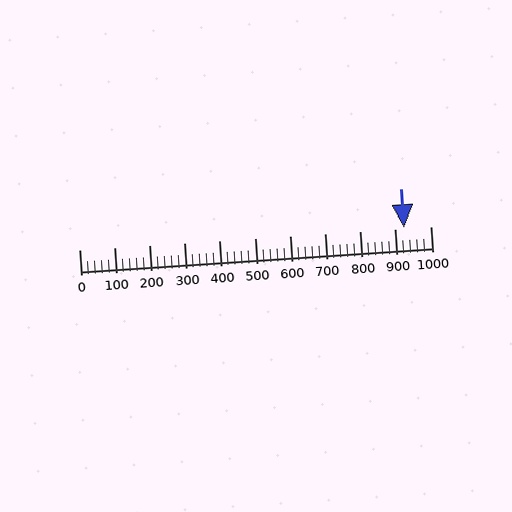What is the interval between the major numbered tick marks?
The major tick marks are spaced 100 units apart.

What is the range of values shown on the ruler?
The ruler shows values from 0 to 1000.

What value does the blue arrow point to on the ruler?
The blue arrow points to approximately 924.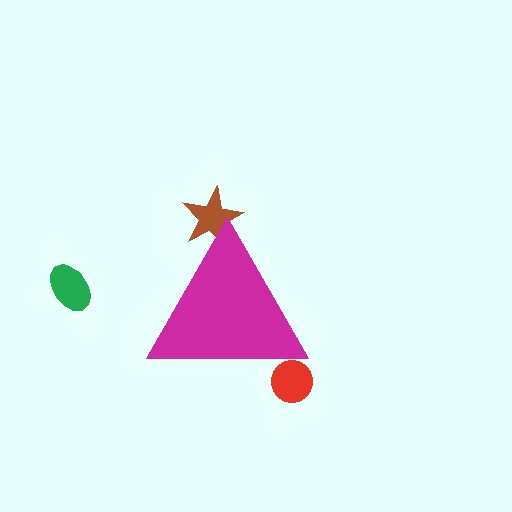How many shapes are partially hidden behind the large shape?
2 shapes are partially hidden.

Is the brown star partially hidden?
Yes, the brown star is partially hidden behind the magenta triangle.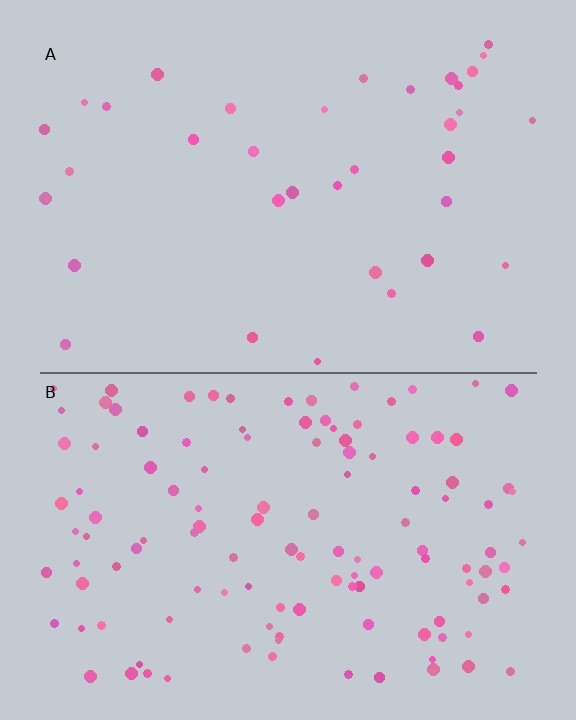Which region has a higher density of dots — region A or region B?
B (the bottom).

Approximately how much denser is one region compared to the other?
Approximately 3.4× — region B over region A.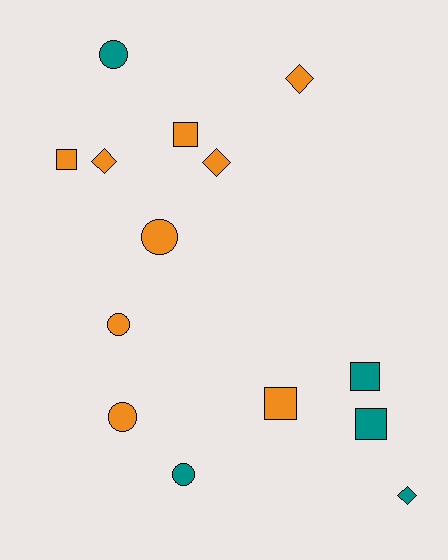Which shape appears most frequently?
Circle, with 5 objects.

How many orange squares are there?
There are 3 orange squares.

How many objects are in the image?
There are 14 objects.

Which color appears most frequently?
Orange, with 9 objects.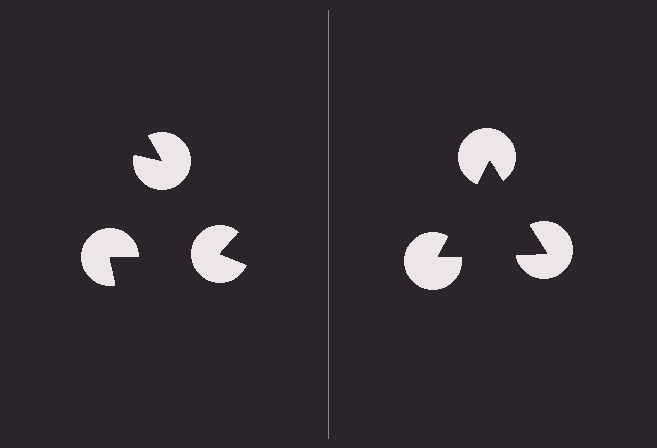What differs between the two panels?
The pac-man discs are positioned identically on both sides; only the wedge orientations differ. On the right they align to a triangle; on the left they are misaligned.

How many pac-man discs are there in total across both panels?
6 — 3 on each side.